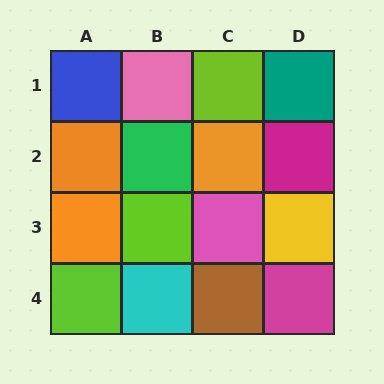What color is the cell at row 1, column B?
Pink.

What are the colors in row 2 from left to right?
Orange, green, orange, magenta.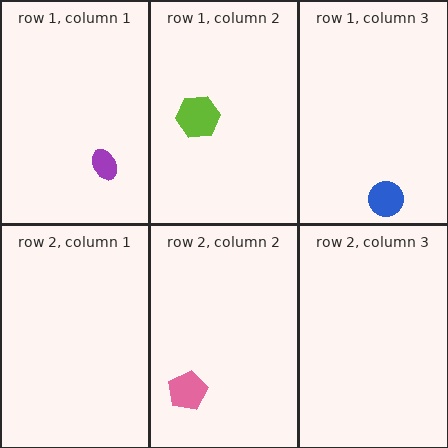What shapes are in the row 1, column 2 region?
The lime hexagon.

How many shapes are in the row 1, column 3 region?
1.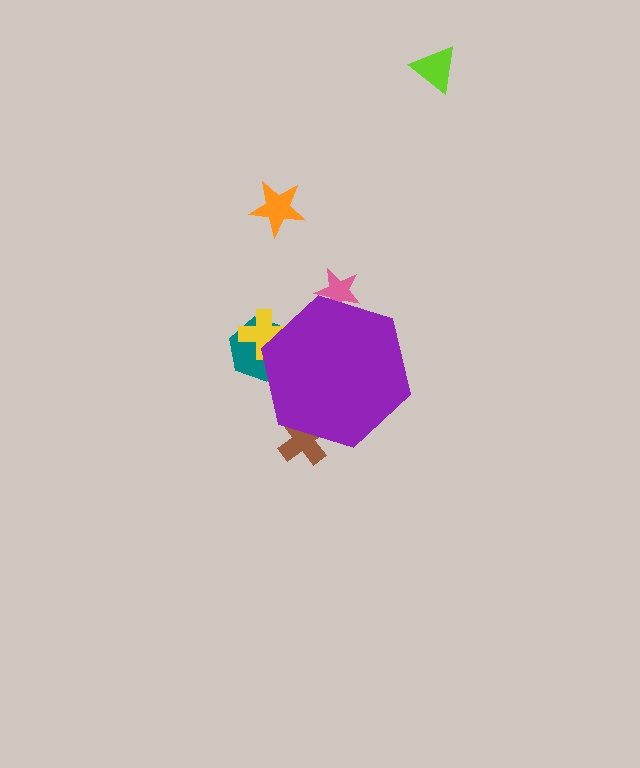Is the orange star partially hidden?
No, the orange star is fully visible.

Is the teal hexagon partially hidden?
Yes, the teal hexagon is partially hidden behind the purple hexagon.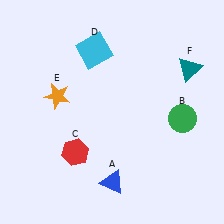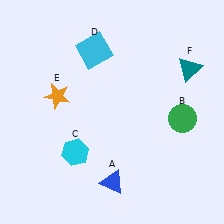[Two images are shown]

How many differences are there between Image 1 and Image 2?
There is 1 difference between the two images.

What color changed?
The hexagon (C) changed from red in Image 1 to cyan in Image 2.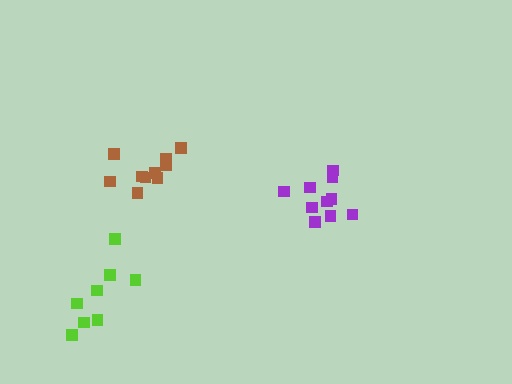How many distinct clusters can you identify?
There are 3 distinct clusters.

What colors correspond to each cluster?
The clusters are colored: brown, purple, lime.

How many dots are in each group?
Group 1: 10 dots, Group 2: 10 dots, Group 3: 8 dots (28 total).